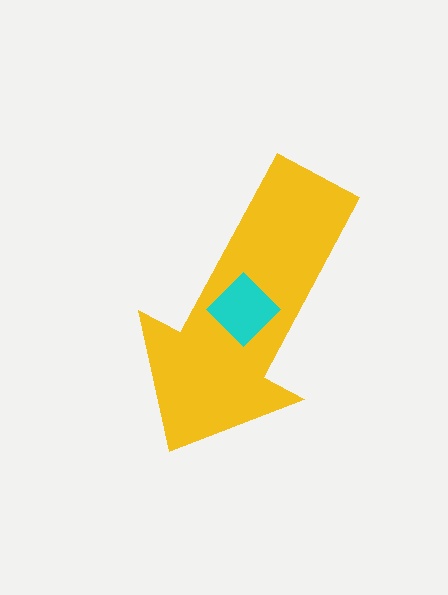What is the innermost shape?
The cyan diamond.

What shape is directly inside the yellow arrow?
The cyan diamond.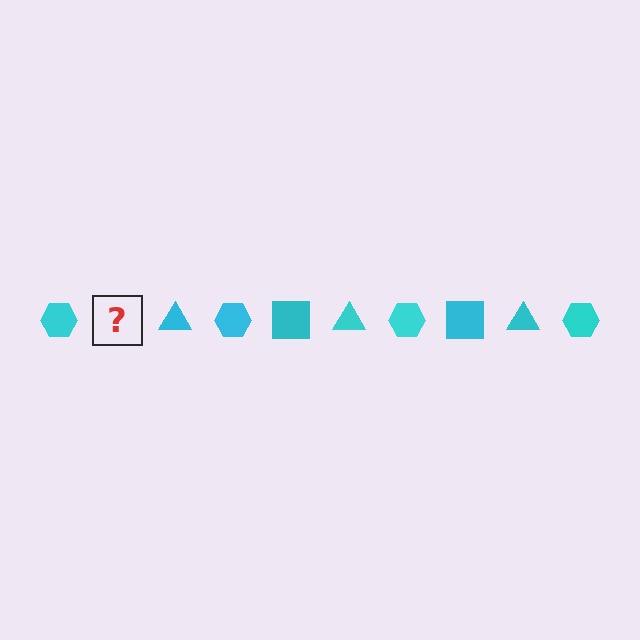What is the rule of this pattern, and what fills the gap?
The rule is that the pattern cycles through hexagon, square, triangle shapes in cyan. The gap should be filled with a cyan square.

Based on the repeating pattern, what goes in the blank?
The blank should be a cyan square.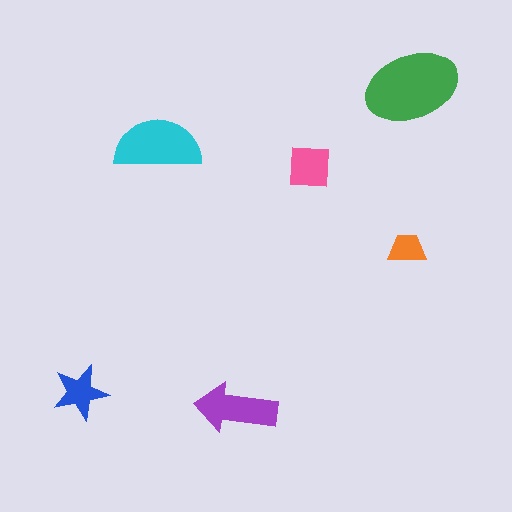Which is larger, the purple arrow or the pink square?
The purple arrow.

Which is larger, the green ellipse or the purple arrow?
The green ellipse.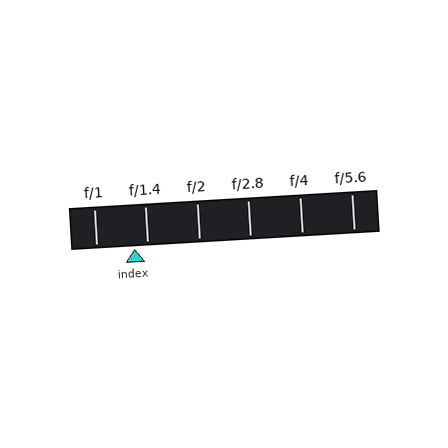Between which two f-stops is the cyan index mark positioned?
The index mark is between f/1 and f/1.4.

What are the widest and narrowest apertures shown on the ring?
The widest aperture shown is f/1 and the narrowest is f/5.6.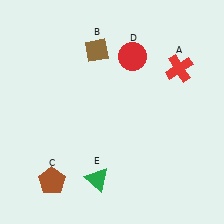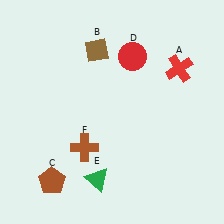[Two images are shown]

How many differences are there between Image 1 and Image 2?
There is 1 difference between the two images.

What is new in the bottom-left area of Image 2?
A brown cross (F) was added in the bottom-left area of Image 2.